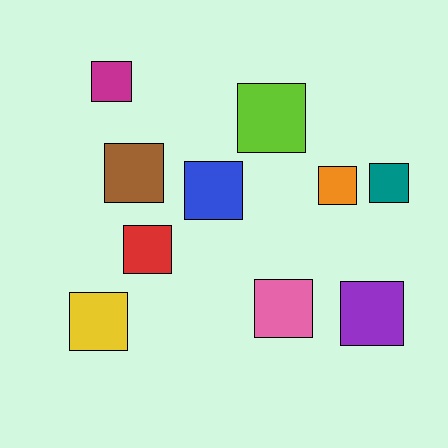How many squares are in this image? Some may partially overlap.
There are 10 squares.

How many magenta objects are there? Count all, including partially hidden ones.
There is 1 magenta object.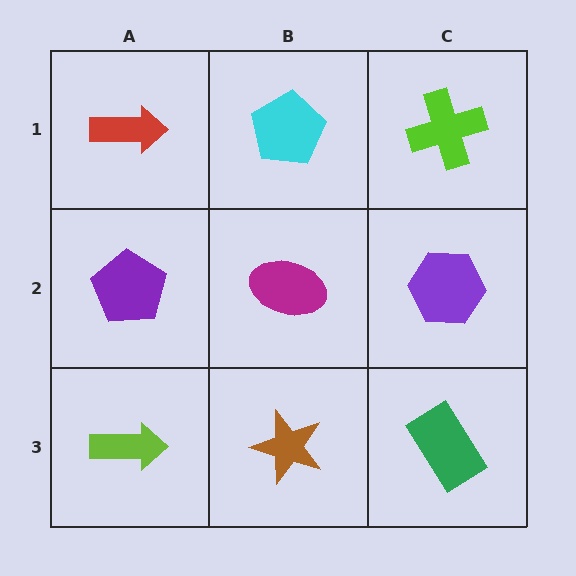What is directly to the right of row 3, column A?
A brown star.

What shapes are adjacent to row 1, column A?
A purple pentagon (row 2, column A), a cyan pentagon (row 1, column B).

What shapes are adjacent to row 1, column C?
A purple hexagon (row 2, column C), a cyan pentagon (row 1, column B).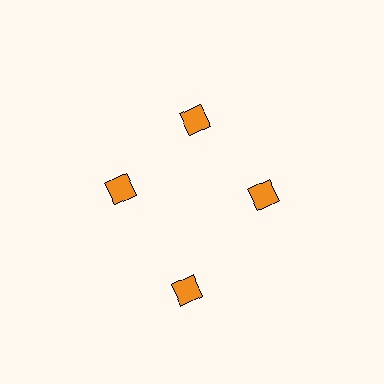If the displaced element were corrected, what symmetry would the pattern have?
It would have 4-fold rotational symmetry — the pattern would map onto itself every 90 degrees.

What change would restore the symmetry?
The symmetry would be restored by moving it inward, back onto the ring so that all 4 diamonds sit at equal angles and equal distance from the center.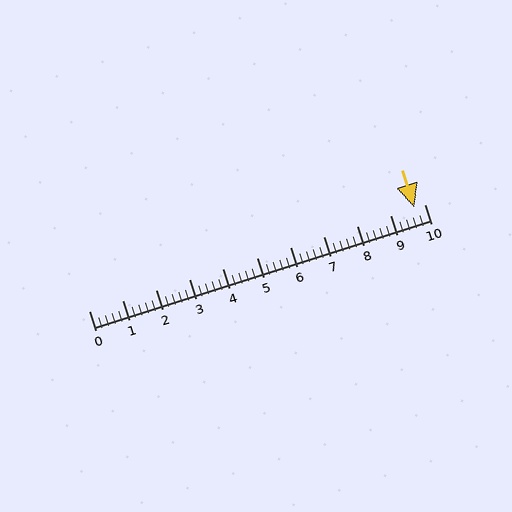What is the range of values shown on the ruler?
The ruler shows values from 0 to 10.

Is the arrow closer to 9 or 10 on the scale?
The arrow is closer to 10.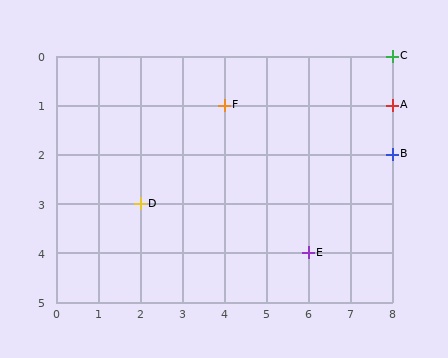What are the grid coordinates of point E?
Point E is at grid coordinates (6, 4).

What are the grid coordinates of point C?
Point C is at grid coordinates (8, 0).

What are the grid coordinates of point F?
Point F is at grid coordinates (4, 1).